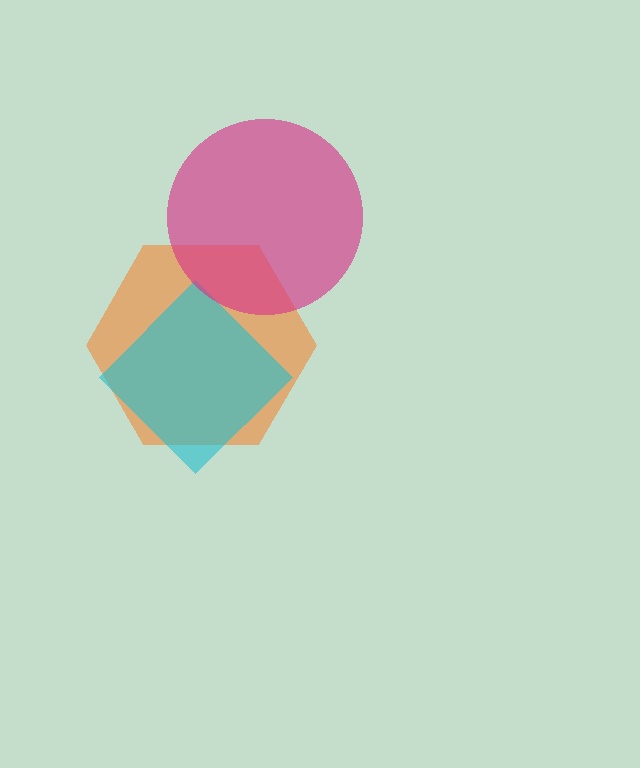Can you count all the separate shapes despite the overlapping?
Yes, there are 3 separate shapes.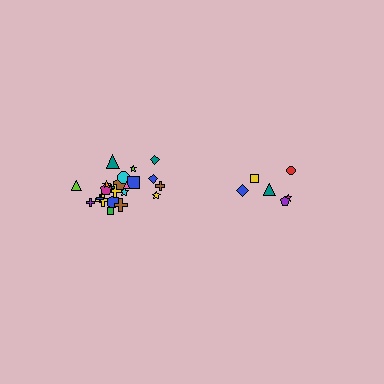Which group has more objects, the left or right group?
The left group.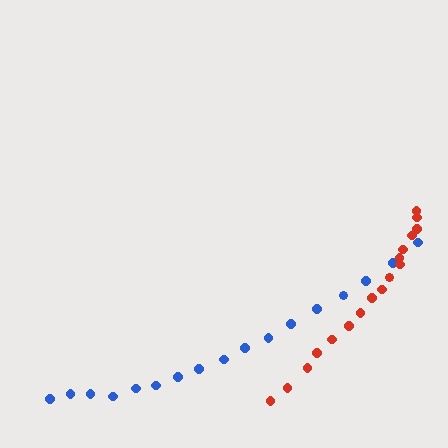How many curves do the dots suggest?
There are 2 distinct paths.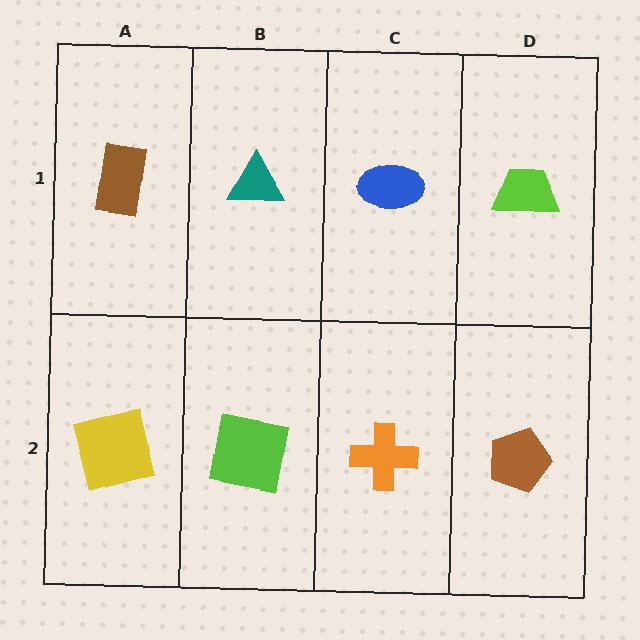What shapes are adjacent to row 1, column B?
A lime square (row 2, column B), a brown rectangle (row 1, column A), a blue ellipse (row 1, column C).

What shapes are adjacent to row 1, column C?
An orange cross (row 2, column C), a teal triangle (row 1, column B), a lime trapezoid (row 1, column D).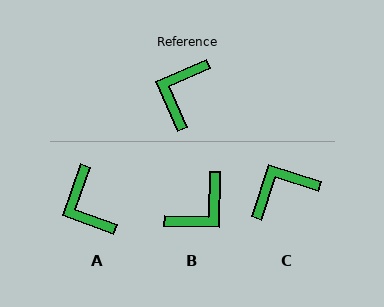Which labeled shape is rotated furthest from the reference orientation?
B, about 155 degrees away.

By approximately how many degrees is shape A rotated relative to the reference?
Approximately 47 degrees counter-clockwise.